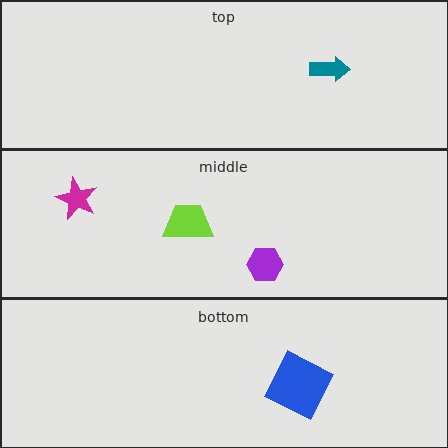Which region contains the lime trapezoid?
The middle region.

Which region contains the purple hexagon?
The middle region.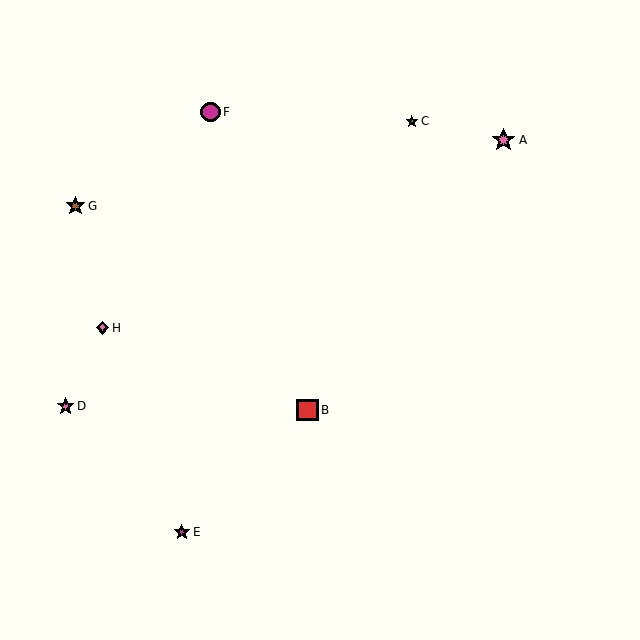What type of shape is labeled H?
Shape H is a pink diamond.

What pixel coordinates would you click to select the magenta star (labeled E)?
Click at (182, 532) to select the magenta star E.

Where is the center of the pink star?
The center of the pink star is at (504, 140).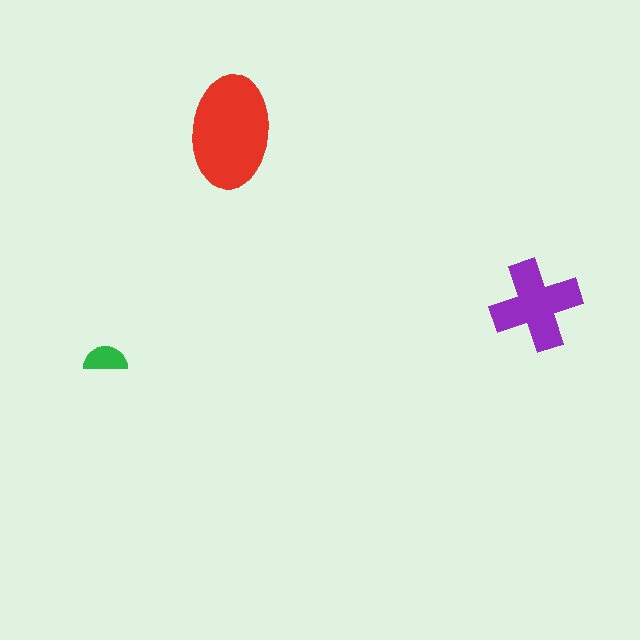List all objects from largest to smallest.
The red ellipse, the purple cross, the green semicircle.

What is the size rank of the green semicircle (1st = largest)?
3rd.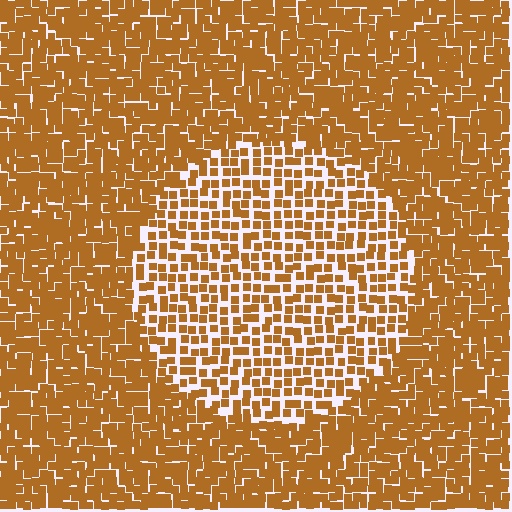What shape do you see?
I see a circle.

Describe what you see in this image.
The image contains small brown elements arranged at two different densities. A circle-shaped region is visible where the elements are less densely packed than the surrounding area.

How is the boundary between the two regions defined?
The boundary is defined by a change in element density (approximately 1.8x ratio). All elements are the same color, size, and shape.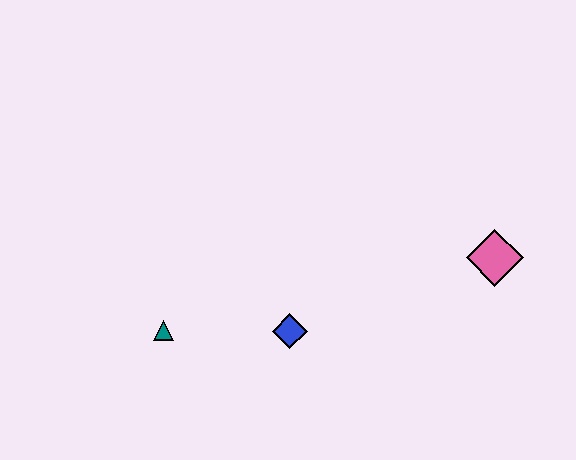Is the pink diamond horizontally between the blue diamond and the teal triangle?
No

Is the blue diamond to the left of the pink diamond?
Yes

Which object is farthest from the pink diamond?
The teal triangle is farthest from the pink diamond.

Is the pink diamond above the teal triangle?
Yes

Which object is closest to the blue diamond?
The teal triangle is closest to the blue diamond.